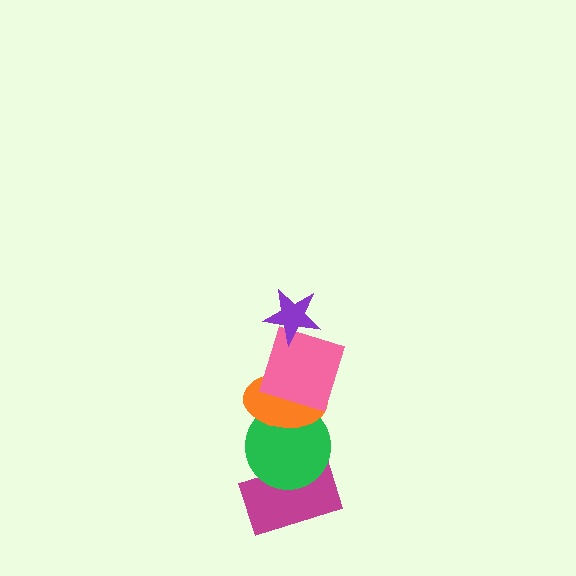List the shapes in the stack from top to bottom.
From top to bottom: the purple star, the pink square, the orange ellipse, the green circle, the magenta rectangle.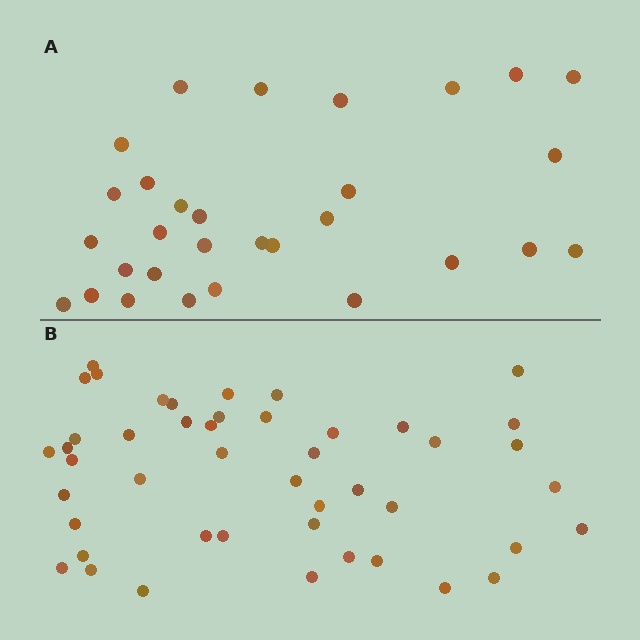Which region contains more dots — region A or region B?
Region B (the bottom region) has more dots.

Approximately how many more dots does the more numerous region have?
Region B has approximately 15 more dots than region A.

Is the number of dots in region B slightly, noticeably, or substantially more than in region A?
Region B has substantially more. The ratio is roughly 1.5 to 1.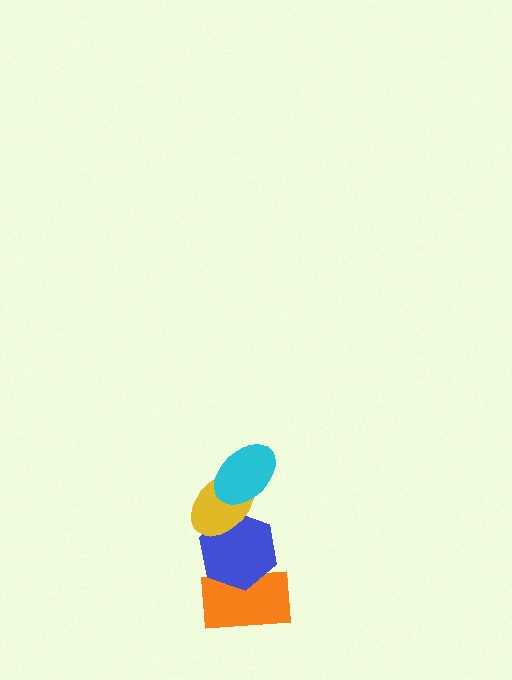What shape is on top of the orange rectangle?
The blue hexagon is on top of the orange rectangle.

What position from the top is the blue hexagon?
The blue hexagon is 3rd from the top.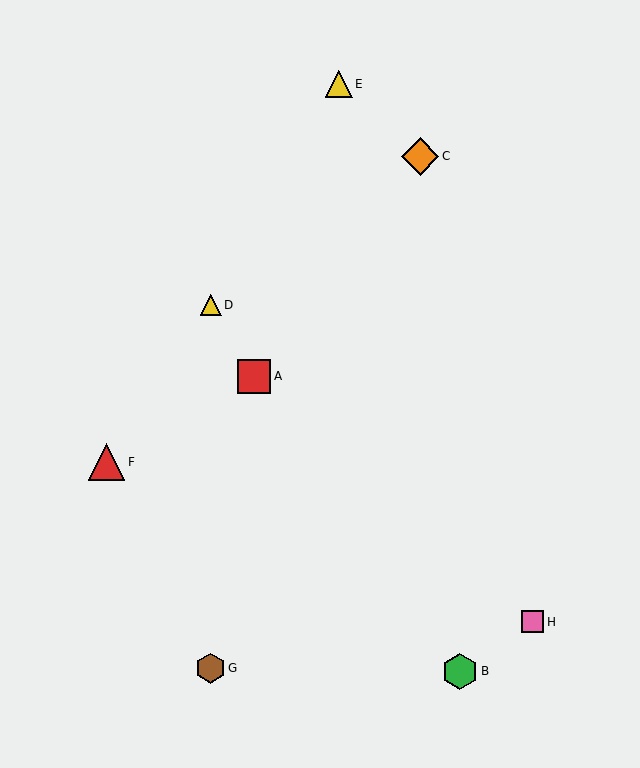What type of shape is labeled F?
Shape F is a red triangle.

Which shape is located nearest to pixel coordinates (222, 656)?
The brown hexagon (labeled G) at (210, 668) is nearest to that location.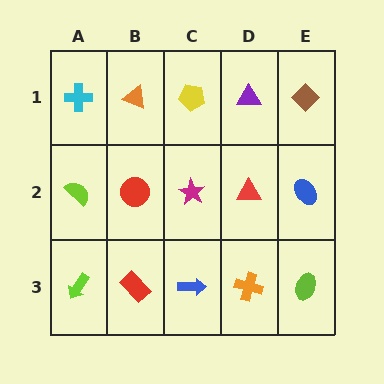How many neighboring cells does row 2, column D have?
4.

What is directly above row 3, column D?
A red triangle.